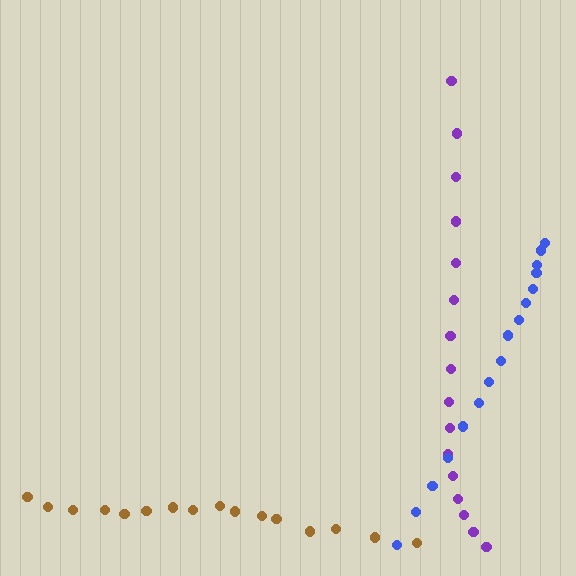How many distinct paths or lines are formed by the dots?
There are 3 distinct paths.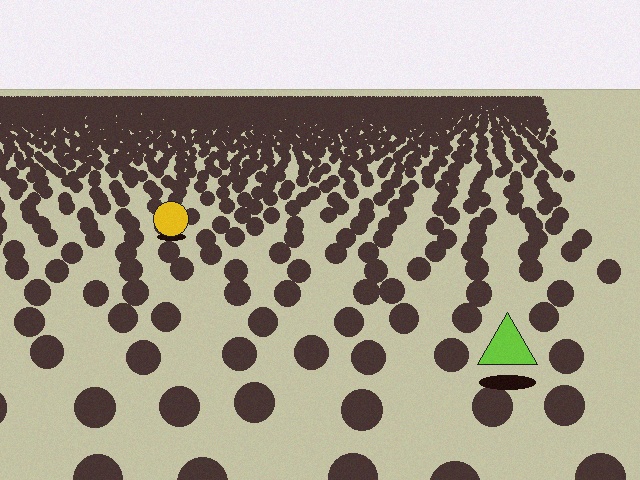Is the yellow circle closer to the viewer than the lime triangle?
No. The lime triangle is closer — you can tell from the texture gradient: the ground texture is coarser near it.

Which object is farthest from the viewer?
The yellow circle is farthest from the viewer. It appears smaller and the ground texture around it is denser.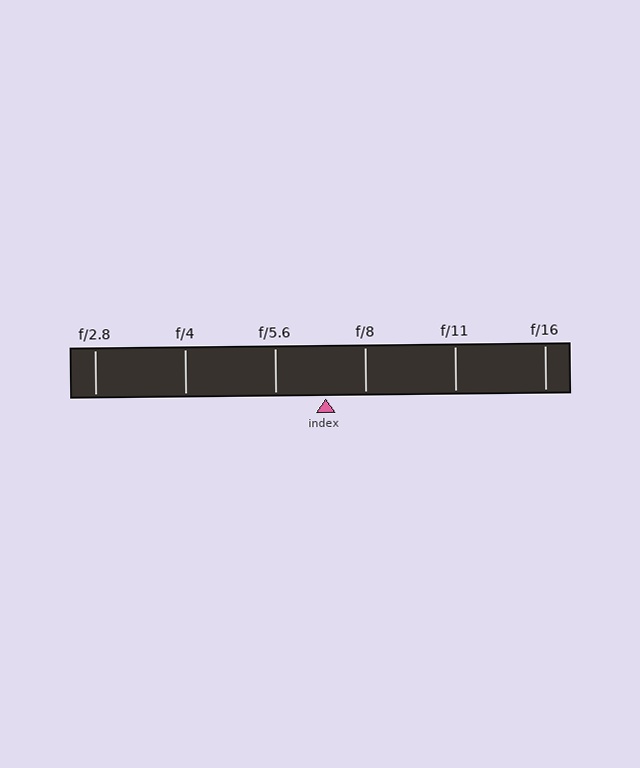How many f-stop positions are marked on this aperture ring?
There are 6 f-stop positions marked.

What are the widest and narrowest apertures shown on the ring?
The widest aperture shown is f/2.8 and the narrowest is f/16.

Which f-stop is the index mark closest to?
The index mark is closest to f/8.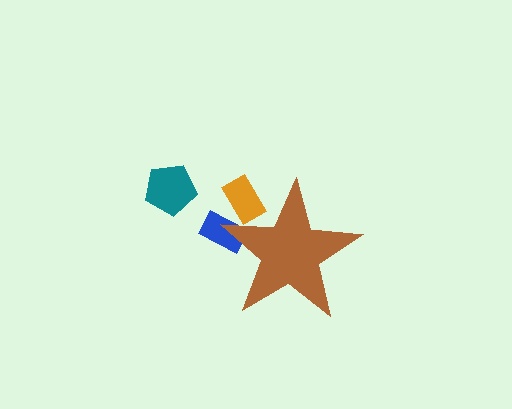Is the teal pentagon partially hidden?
No, the teal pentagon is fully visible.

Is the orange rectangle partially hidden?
Yes, the orange rectangle is partially hidden behind the brown star.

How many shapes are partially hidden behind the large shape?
2 shapes are partially hidden.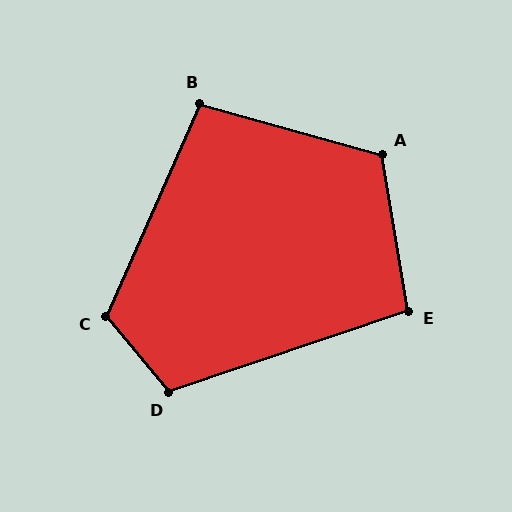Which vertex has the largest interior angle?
C, at approximately 117 degrees.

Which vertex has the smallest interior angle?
B, at approximately 98 degrees.